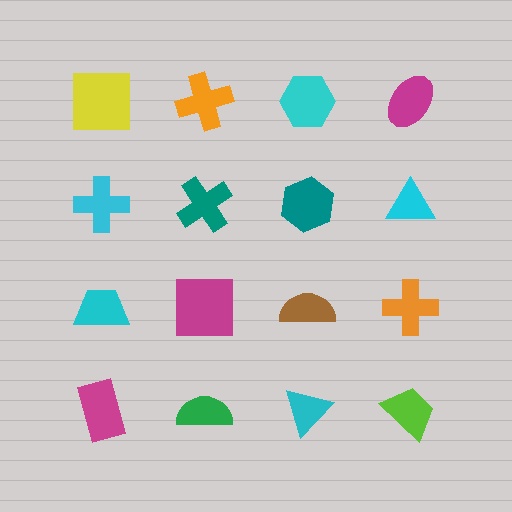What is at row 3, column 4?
An orange cross.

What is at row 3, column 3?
A brown semicircle.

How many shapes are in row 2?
4 shapes.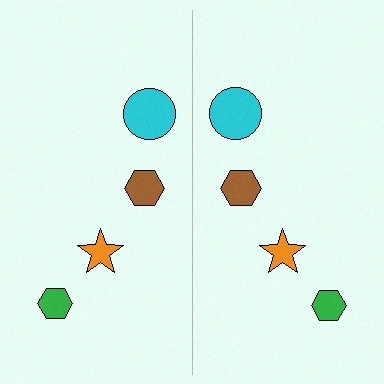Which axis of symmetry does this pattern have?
The pattern has a vertical axis of symmetry running through the center of the image.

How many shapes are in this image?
There are 8 shapes in this image.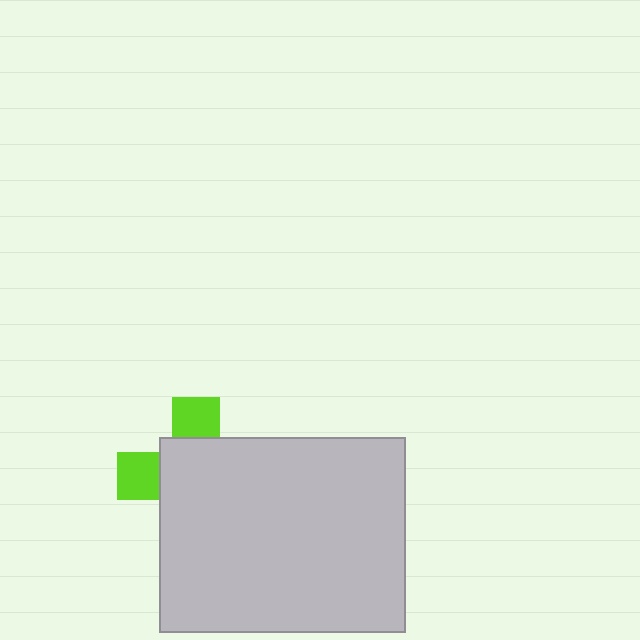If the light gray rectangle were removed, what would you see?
You would see the complete lime cross.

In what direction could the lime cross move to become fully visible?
The lime cross could move toward the upper-left. That would shift it out from behind the light gray rectangle entirely.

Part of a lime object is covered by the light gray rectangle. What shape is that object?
It is a cross.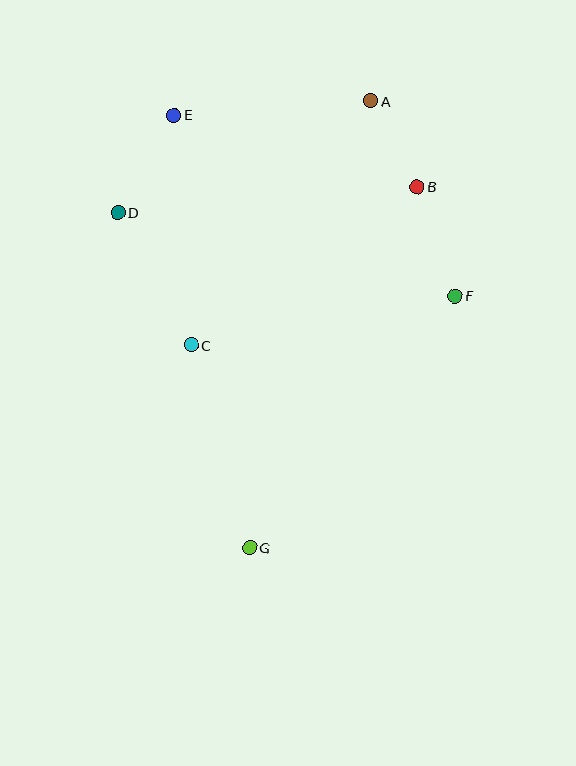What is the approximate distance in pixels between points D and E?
The distance between D and E is approximately 112 pixels.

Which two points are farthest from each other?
Points A and G are farthest from each other.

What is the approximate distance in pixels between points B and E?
The distance between B and E is approximately 253 pixels.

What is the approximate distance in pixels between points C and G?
The distance between C and G is approximately 211 pixels.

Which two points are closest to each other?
Points A and B are closest to each other.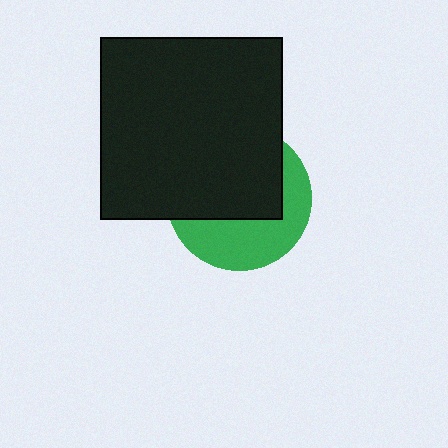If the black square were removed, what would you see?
You would see the complete green circle.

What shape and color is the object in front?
The object in front is a black square.